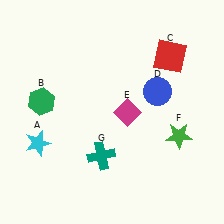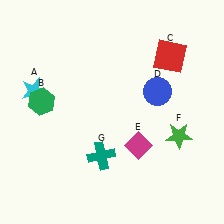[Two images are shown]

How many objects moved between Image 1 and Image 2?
2 objects moved between the two images.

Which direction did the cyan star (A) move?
The cyan star (A) moved up.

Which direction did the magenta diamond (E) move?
The magenta diamond (E) moved down.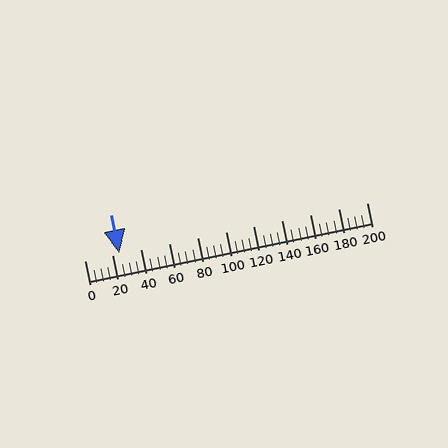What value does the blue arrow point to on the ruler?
The blue arrow points to approximately 25.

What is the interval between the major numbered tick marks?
The major tick marks are spaced 20 units apart.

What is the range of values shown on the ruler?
The ruler shows values from 0 to 200.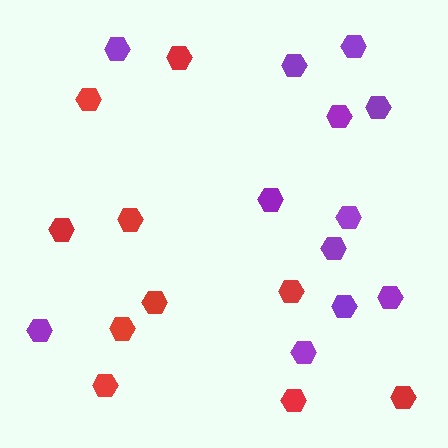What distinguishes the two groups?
There are 2 groups: one group of red hexagons (10) and one group of purple hexagons (12).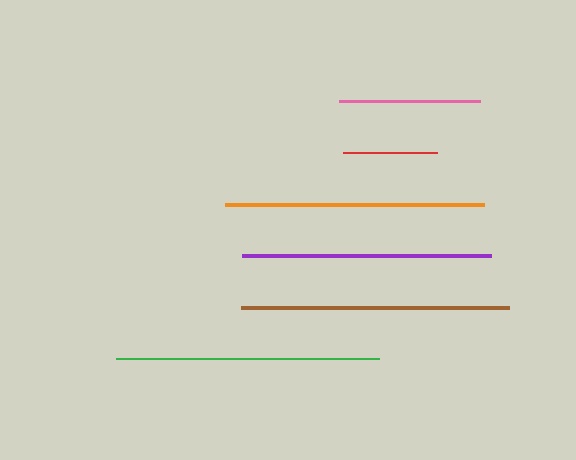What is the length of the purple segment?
The purple segment is approximately 249 pixels long.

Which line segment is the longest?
The brown line is the longest at approximately 268 pixels.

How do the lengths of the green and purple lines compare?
The green and purple lines are approximately the same length.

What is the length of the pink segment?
The pink segment is approximately 140 pixels long.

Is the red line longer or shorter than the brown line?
The brown line is longer than the red line.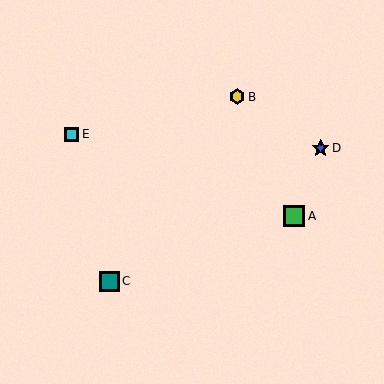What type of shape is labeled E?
Shape E is a cyan square.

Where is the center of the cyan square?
The center of the cyan square is at (71, 134).